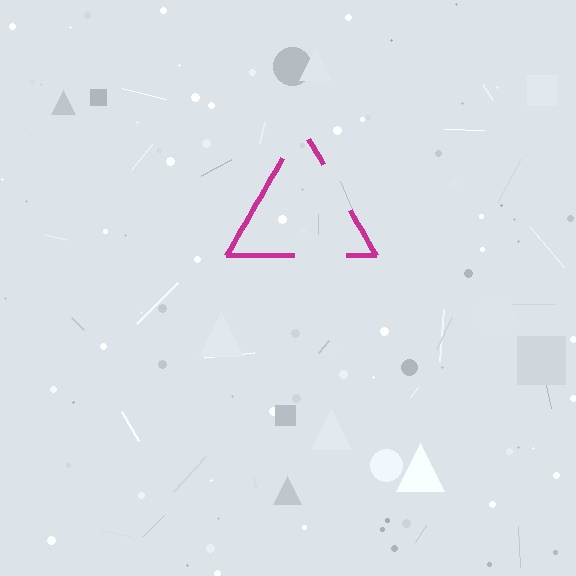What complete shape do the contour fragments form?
The contour fragments form a triangle.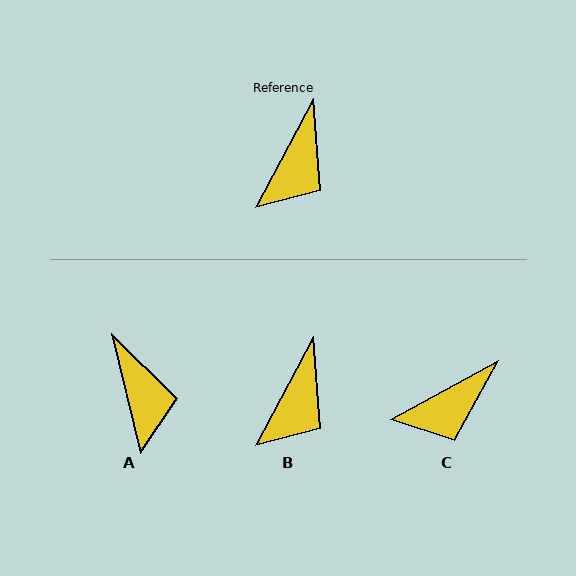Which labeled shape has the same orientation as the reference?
B.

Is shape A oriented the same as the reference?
No, it is off by about 42 degrees.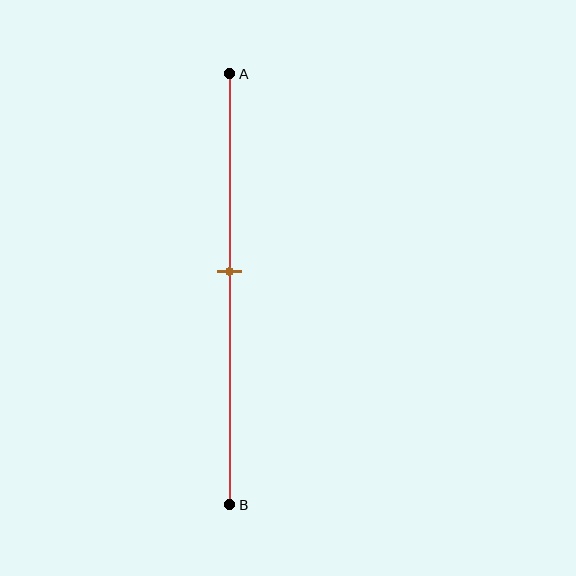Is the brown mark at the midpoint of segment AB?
No, the mark is at about 45% from A, not at the 50% midpoint.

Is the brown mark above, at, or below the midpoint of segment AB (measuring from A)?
The brown mark is above the midpoint of segment AB.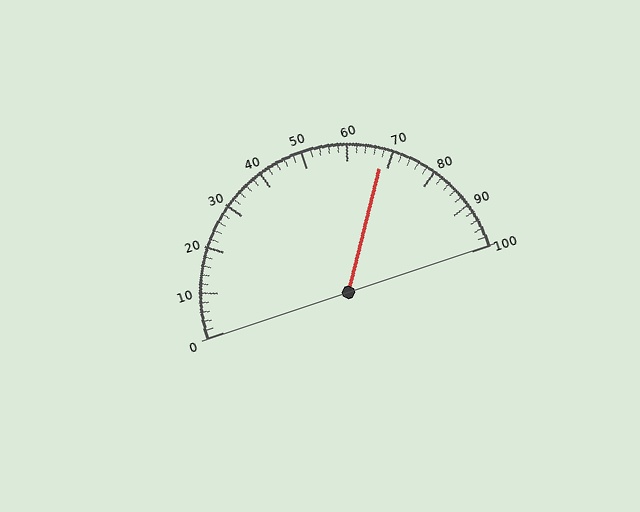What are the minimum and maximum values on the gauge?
The gauge ranges from 0 to 100.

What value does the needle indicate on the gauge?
The needle indicates approximately 68.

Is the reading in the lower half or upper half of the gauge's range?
The reading is in the upper half of the range (0 to 100).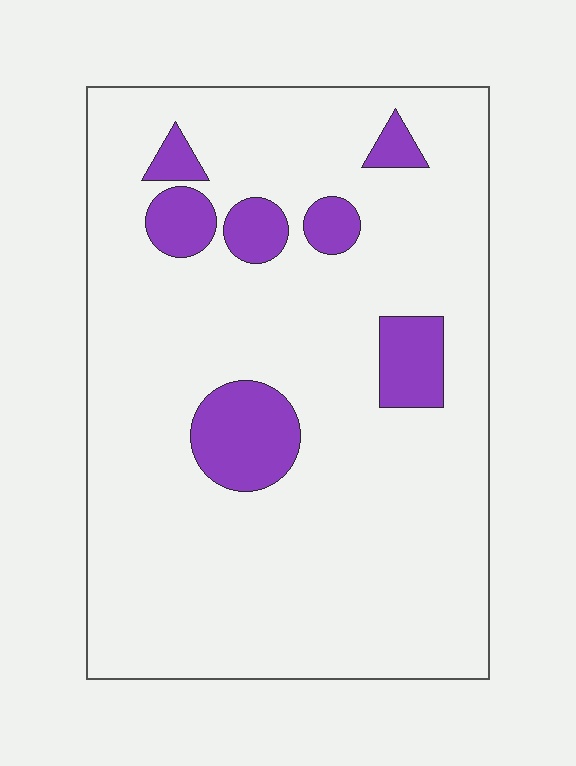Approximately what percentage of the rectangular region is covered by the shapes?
Approximately 15%.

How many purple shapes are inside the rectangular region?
7.